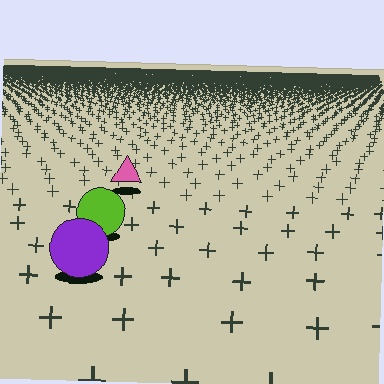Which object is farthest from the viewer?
The pink triangle is farthest from the viewer. It appears smaller and the ground texture around it is denser.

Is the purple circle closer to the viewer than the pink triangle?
Yes. The purple circle is closer — you can tell from the texture gradient: the ground texture is coarser near it.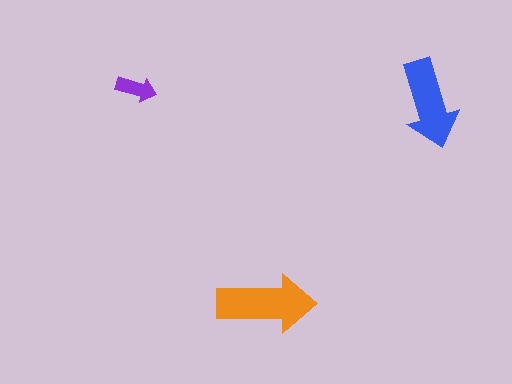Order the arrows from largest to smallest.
the orange one, the blue one, the purple one.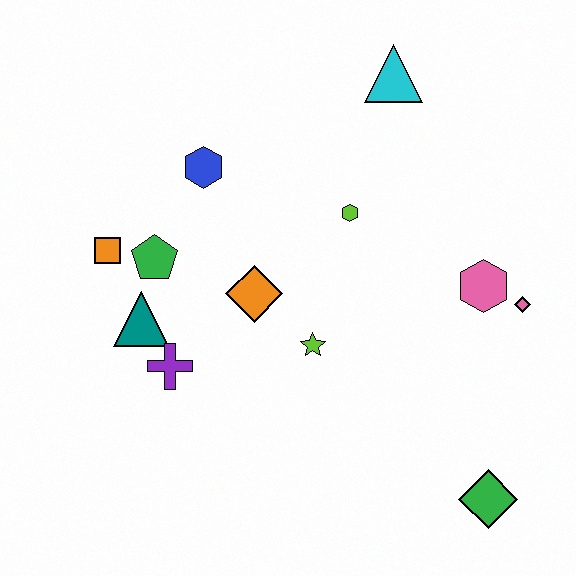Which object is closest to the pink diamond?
The pink hexagon is closest to the pink diamond.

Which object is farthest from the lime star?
The cyan triangle is farthest from the lime star.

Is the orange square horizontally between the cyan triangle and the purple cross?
No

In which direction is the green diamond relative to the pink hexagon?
The green diamond is below the pink hexagon.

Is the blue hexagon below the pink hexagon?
No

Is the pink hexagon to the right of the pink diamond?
No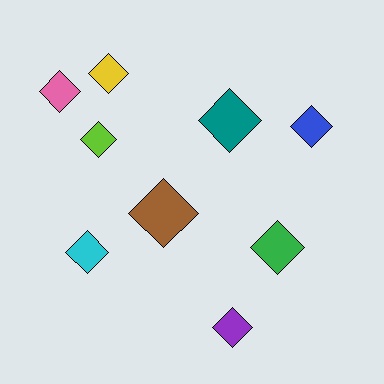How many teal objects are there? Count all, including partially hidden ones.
There is 1 teal object.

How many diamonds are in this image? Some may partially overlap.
There are 9 diamonds.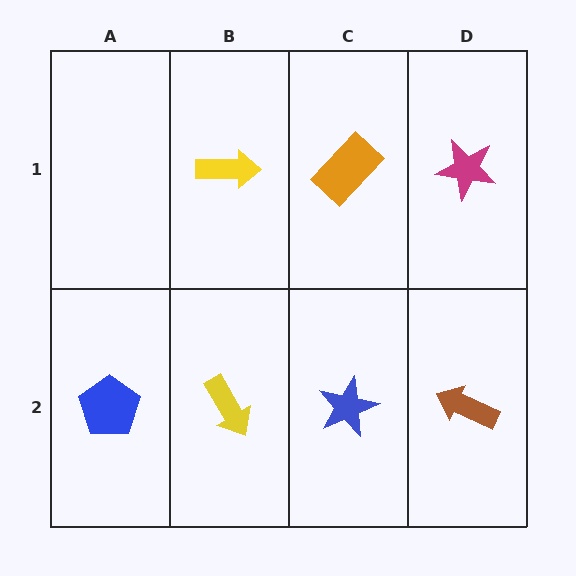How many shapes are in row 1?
3 shapes.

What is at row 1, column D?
A magenta star.